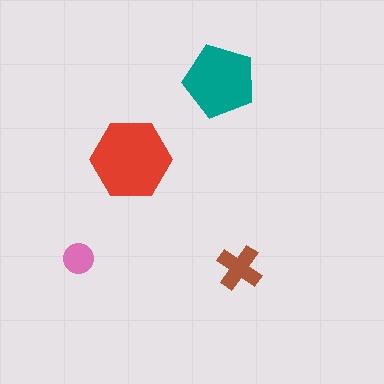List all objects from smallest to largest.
The pink circle, the brown cross, the teal pentagon, the red hexagon.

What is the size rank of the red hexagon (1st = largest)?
1st.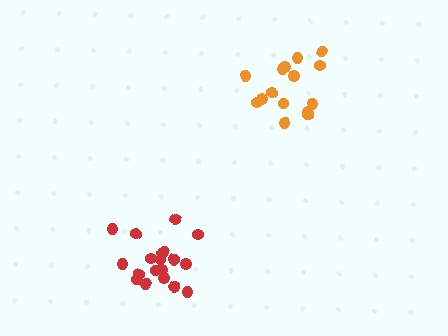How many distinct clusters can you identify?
There are 2 distinct clusters.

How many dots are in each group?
Group 1: 20 dots, Group 2: 15 dots (35 total).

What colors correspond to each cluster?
The clusters are colored: red, orange.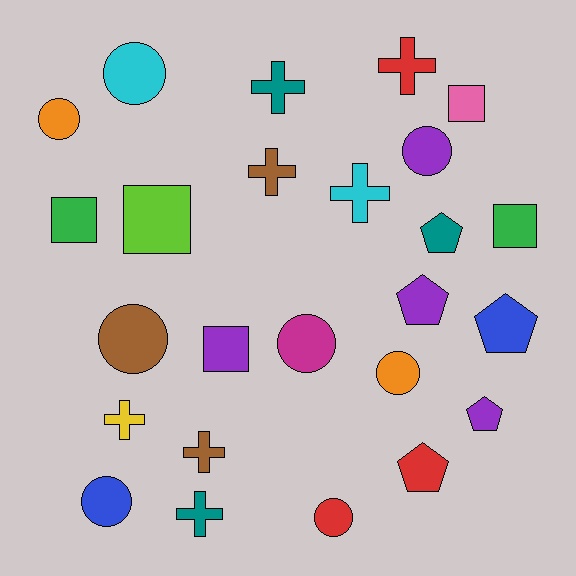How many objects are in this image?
There are 25 objects.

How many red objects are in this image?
There are 3 red objects.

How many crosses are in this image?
There are 7 crosses.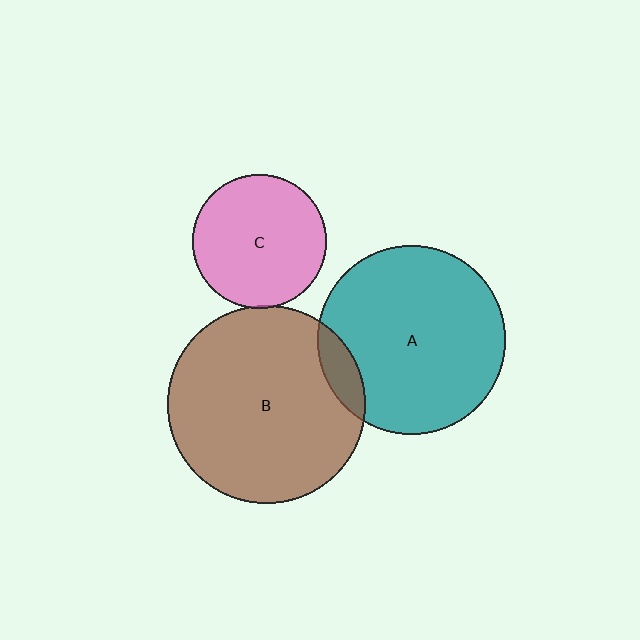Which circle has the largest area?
Circle B (brown).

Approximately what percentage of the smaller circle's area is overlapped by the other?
Approximately 10%.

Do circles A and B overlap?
Yes.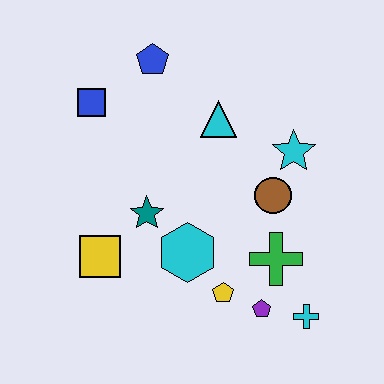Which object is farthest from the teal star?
The cyan cross is farthest from the teal star.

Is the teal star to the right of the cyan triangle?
No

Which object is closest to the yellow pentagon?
The purple pentagon is closest to the yellow pentagon.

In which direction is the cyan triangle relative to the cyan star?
The cyan triangle is to the left of the cyan star.